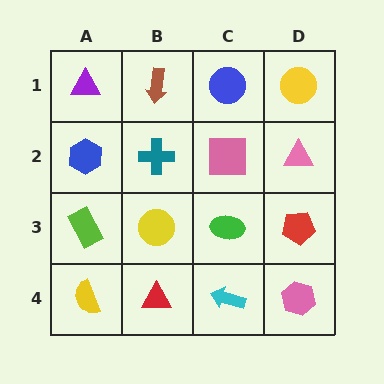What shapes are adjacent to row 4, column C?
A green ellipse (row 3, column C), a red triangle (row 4, column B), a pink hexagon (row 4, column D).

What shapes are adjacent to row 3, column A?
A blue hexagon (row 2, column A), a yellow semicircle (row 4, column A), a yellow circle (row 3, column B).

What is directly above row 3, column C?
A pink square.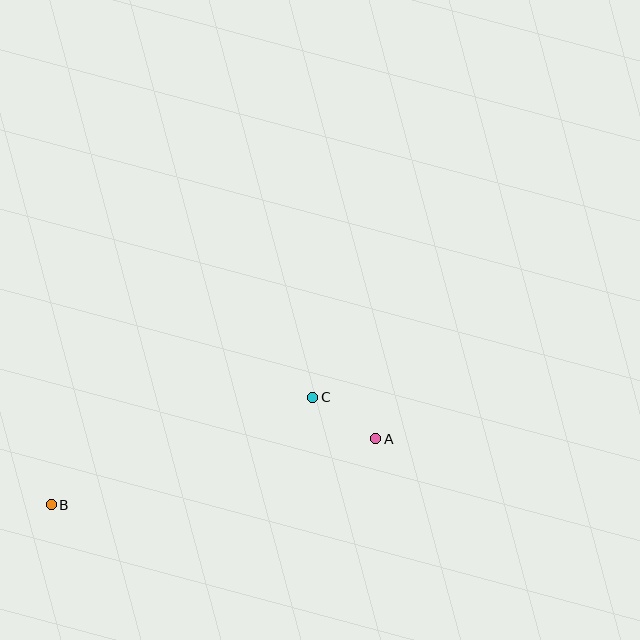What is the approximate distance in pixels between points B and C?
The distance between B and C is approximately 283 pixels.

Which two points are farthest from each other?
Points A and B are farthest from each other.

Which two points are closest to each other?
Points A and C are closest to each other.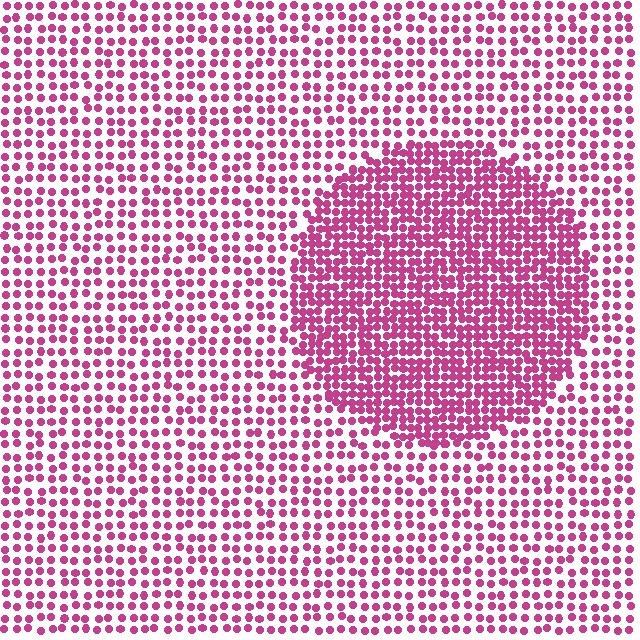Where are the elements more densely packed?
The elements are more densely packed inside the circle boundary.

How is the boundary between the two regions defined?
The boundary is defined by a change in element density (approximately 1.9x ratio). All elements are the same color, size, and shape.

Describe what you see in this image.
The image contains small magenta elements arranged at two different densities. A circle-shaped region is visible where the elements are more densely packed than the surrounding area.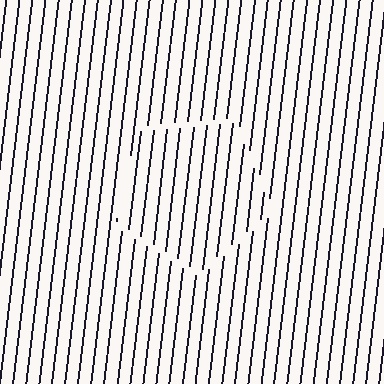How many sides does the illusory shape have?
5 sides — the line-ends trace a pentagon.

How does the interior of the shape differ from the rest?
The interior of the shape contains the same grating, shifted by half a period — the contour is defined by the phase discontinuity where line-ends from the inner and outer gratings abut.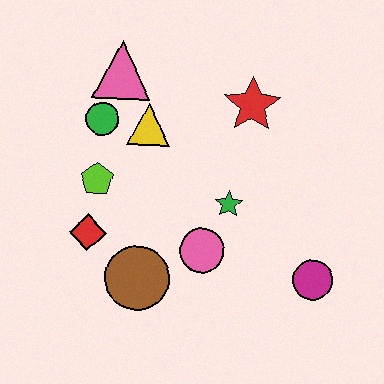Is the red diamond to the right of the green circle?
No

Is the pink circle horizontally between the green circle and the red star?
Yes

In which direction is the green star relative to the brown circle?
The green star is to the right of the brown circle.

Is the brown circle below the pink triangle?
Yes